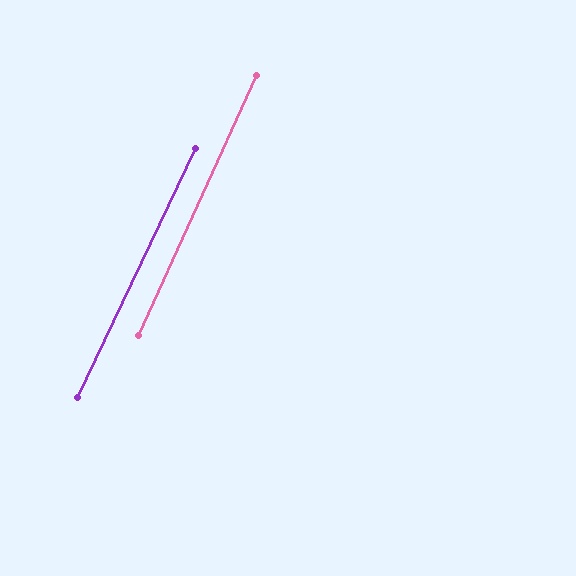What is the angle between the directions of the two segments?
Approximately 1 degree.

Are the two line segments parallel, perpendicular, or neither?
Parallel — their directions differ by only 0.9°.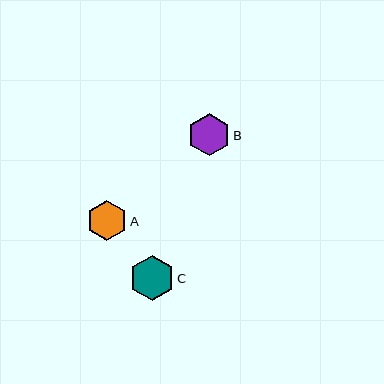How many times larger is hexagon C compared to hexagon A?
Hexagon C is approximately 1.1 times the size of hexagon A.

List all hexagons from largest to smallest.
From largest to smallest: C, B, A.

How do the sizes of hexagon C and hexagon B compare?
Hexagon C and hexagon B are approximately the same size.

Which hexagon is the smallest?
Hexagon A is the smallest with a size of approximately 40 pixels.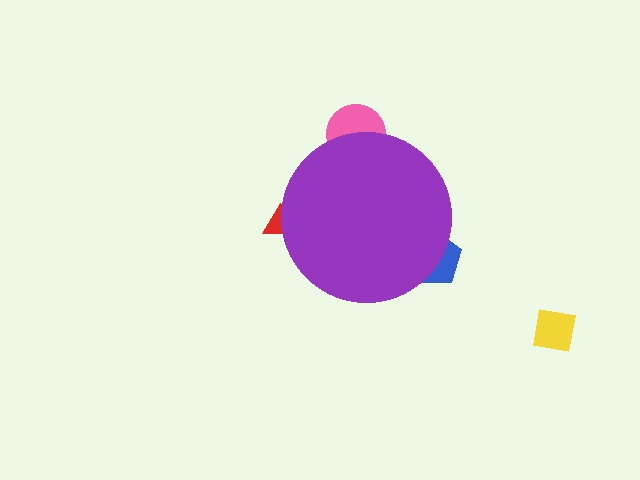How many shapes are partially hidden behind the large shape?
3 shapes are partially hidden.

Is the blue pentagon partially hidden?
Yes, the blue pentagon is partially hidden behind the purple circle.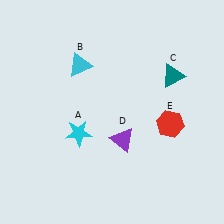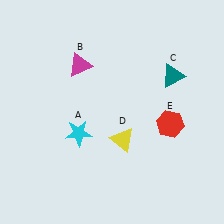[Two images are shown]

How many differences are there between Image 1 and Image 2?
There are 2 differences between the two images.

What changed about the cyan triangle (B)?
In Image 1, B is cyan. In Image 2, it changed to magenta.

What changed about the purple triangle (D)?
In Image 1, D is purple. In Image 2, it changed to yellow.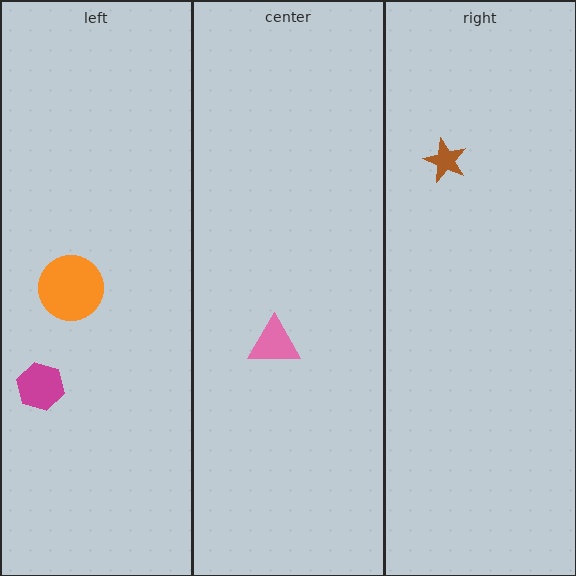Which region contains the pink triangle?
The center region.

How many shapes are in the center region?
1.